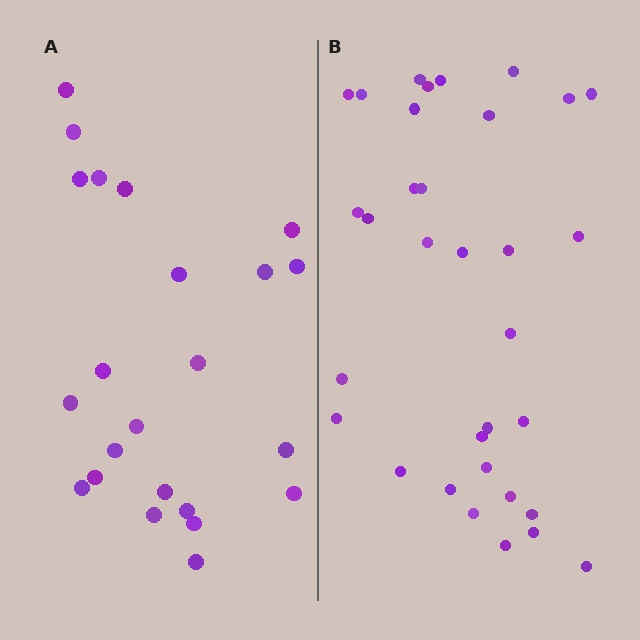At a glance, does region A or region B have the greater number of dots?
Region B (the right region) has more dots.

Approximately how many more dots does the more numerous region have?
Region B has roughly 10 or so more dots than region A.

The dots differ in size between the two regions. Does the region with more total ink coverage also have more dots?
No. Region A has more total ink coverage because its dots are larger, but region B actually contains more individual dots. Total area can be misleading — the number of items is what matters here.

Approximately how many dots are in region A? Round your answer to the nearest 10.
About 20 dots. (The exact count is 23, which rounds to 20.)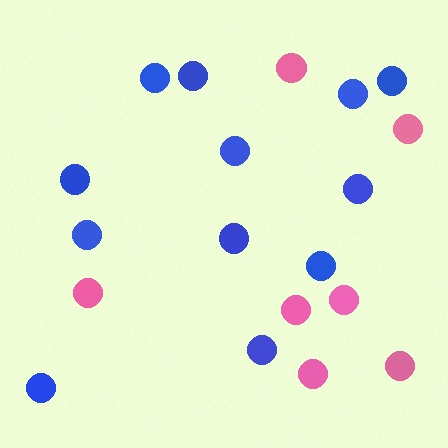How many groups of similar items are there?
There are 2 groups: one group of pink circles (7) and one group of blue circles (12).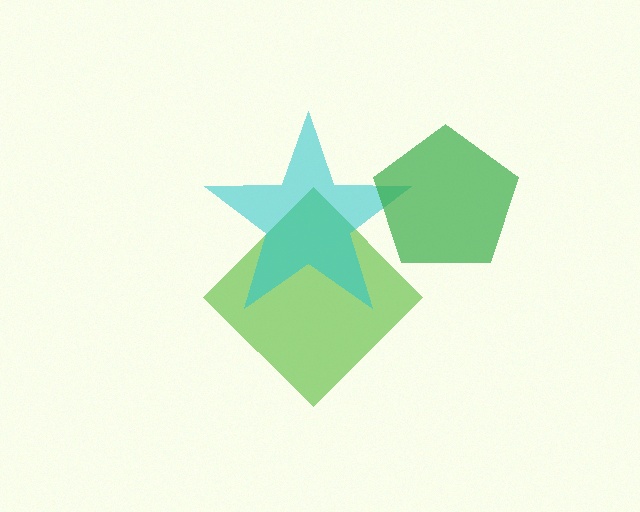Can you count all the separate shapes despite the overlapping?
Yes, there are 3 separate shapes.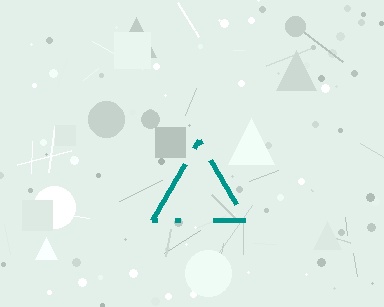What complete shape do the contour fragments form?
The contour fragments form a triangle.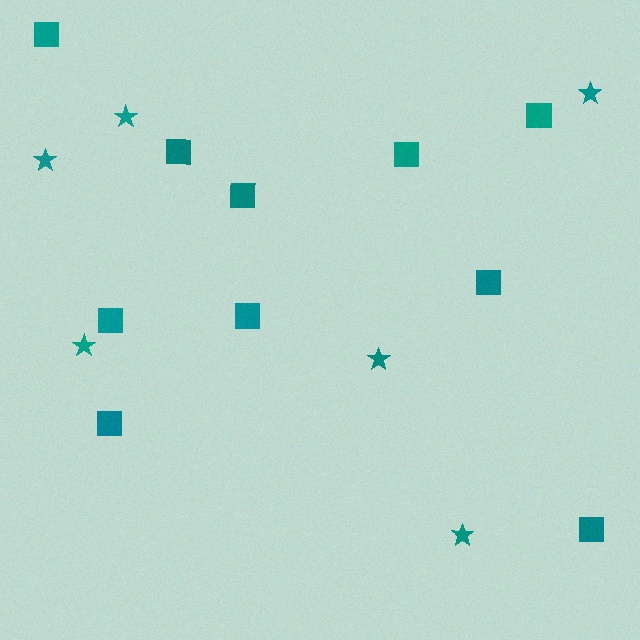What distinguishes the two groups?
There are 2 groups: one group of squares (10) and one group of stars (6).